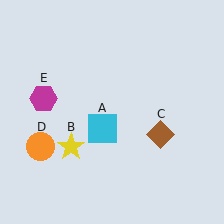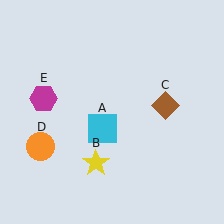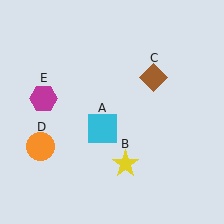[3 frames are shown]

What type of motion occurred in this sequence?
The yellow star (object B), brown diamond (object C) rotated counterclockwise around the center of the scene.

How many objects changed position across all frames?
2 objects changed position: yellow star (object B), brown diamond (object C).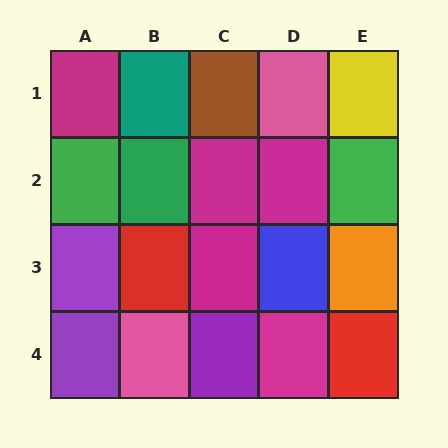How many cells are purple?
3 cells are purple.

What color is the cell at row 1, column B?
Teal.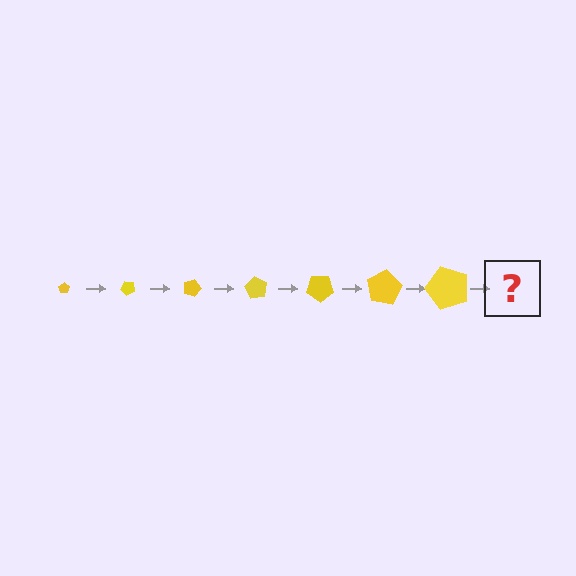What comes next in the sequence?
The next element should be a pentagon, larger than the previous one and rotated 315 degrees from the start.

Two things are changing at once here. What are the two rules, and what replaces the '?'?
The two rules are that the pentagon grows larger each step and it rotates 45 degrees each step. The '?' should be a pentagon, larger than the previous one and rotated 315 degrees from the start.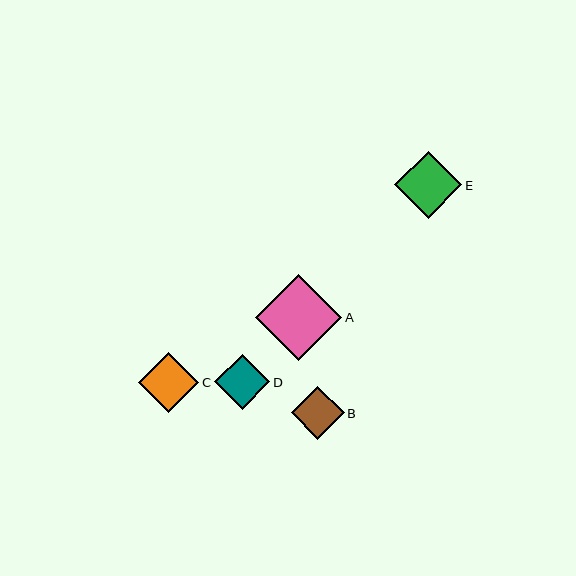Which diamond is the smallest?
Diamond B is the smallest with a size of approximately 53 pixels.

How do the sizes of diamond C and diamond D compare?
Diamond C and diamond D are approximately the same size.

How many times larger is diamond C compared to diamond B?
Diamond C is approximately 1.1 times the size of diamond B.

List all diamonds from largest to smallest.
From largest to smallest: A, E, C, D, B.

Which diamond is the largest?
Diamond A is the largest with a size of approximately 86 pixels.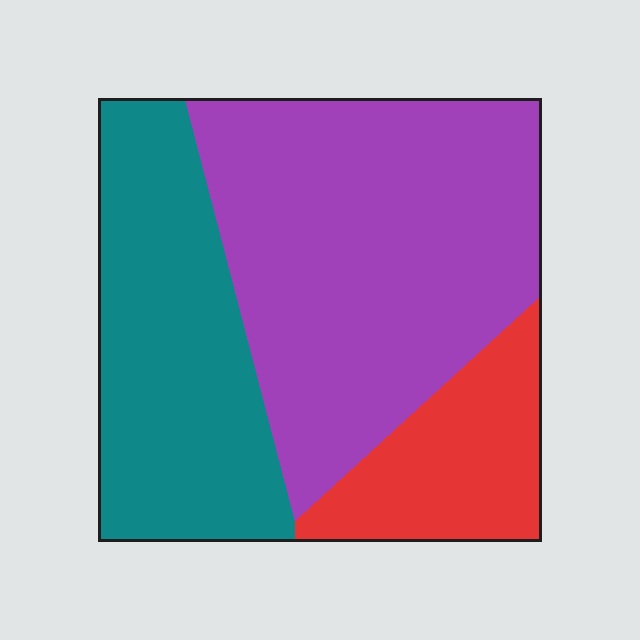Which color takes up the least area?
Red, at roughly 15%.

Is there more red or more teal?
Teal.